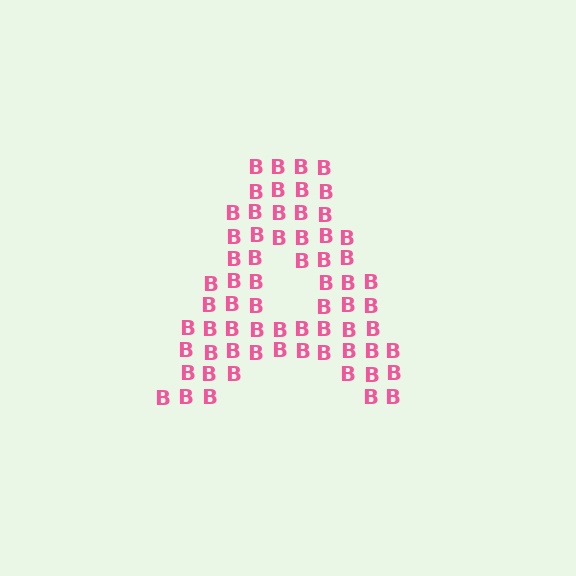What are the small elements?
The small elements are letter B's.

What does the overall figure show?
The overall figure shows the letter A.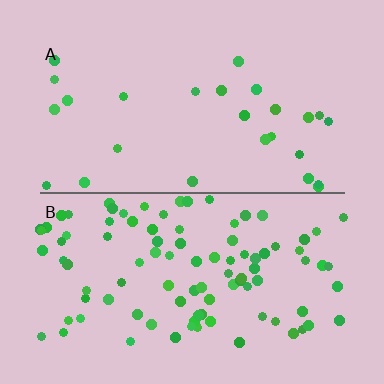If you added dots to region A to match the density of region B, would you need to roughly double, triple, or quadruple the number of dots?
Approximately quadruple.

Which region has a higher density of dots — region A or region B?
B (the bottom).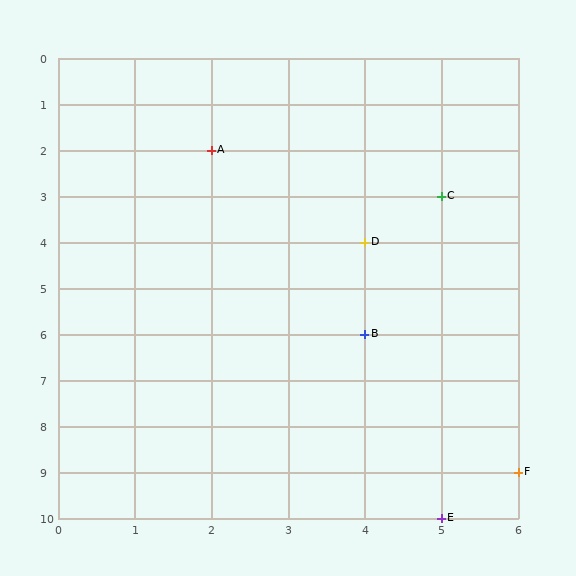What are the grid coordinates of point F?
Point F is at grid coordinates (6, 9).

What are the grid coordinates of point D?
Point D is at grid coordinates (4, 4).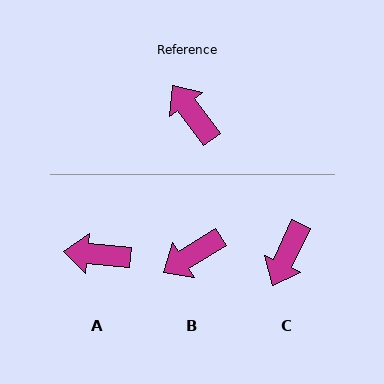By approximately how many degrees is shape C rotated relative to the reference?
Approximately 119 degrees counter-clockwise.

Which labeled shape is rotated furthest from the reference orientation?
C, about 119 degrees away.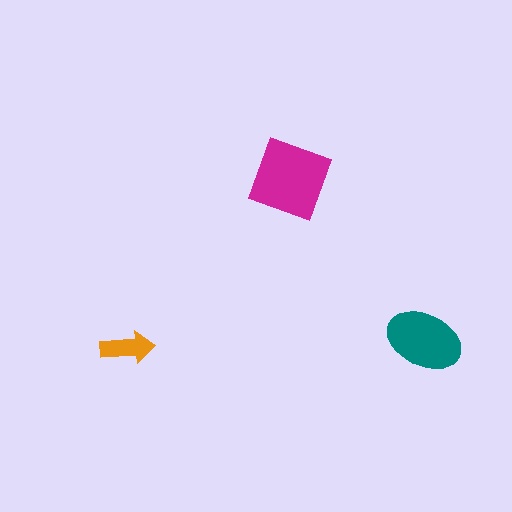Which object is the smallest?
The orange arrow.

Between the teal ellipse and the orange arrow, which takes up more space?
The teal ellipse.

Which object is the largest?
The magenta diamond.